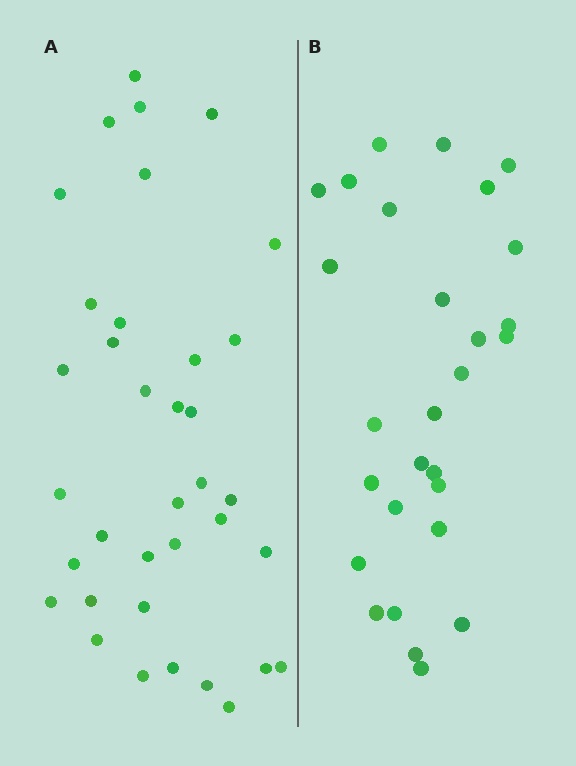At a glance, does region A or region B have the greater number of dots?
Region A (the left region) has more dots.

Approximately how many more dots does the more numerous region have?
Region A has roughly 8 or so more dots than region B.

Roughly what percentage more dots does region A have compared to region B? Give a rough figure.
About 30% more.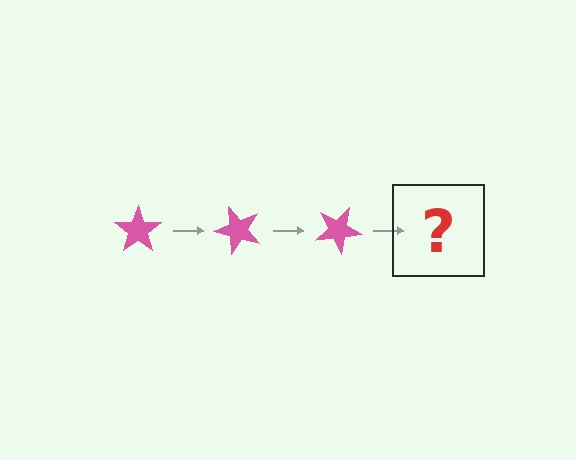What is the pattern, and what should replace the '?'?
The pattern is that the star rotates 50 degrees each step. The '?' should be a pink star rotated 150 degrees.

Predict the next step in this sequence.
The next step is a pink star rotated 150 degrees.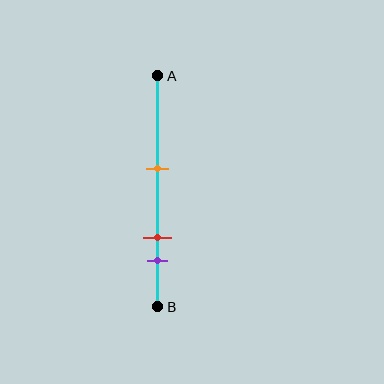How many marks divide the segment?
There are 3 marks dividing the segment.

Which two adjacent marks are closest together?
The red and purple marks are the closest adjacent pair.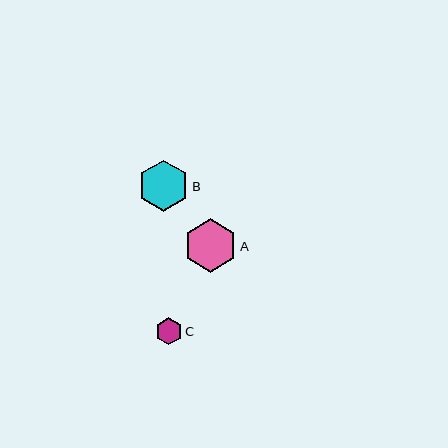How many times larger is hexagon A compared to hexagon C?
Hexagon A is approximately 2.0 times the size of hexagon C.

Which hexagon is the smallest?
Hexagon C is the smallest with a size of approximately 27 pixels.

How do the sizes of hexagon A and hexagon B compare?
Hexagon A and hexagon B are approximately the same size.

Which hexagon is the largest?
Hexagon A is the largest with a size of approximately 53 pixels.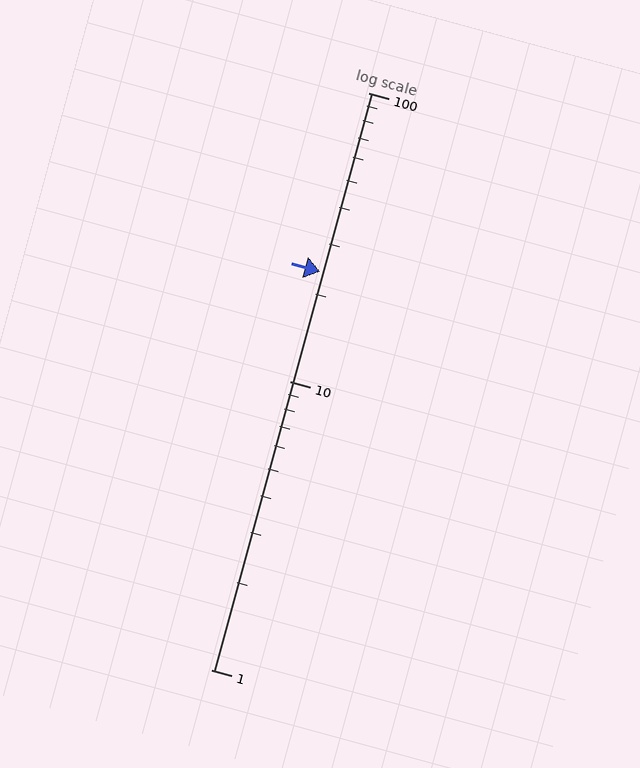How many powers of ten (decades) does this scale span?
The scale spans 2 decades, from 1 to 100.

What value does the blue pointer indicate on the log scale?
The pointer indicates approximately 24.